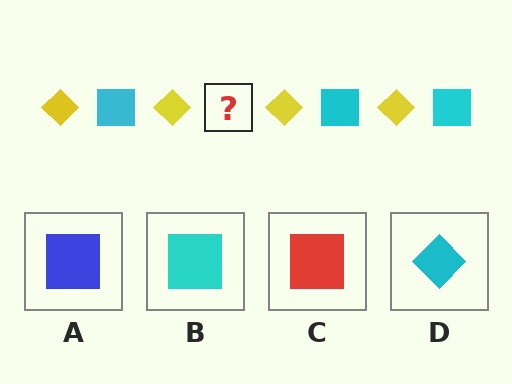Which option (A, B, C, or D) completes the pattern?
B.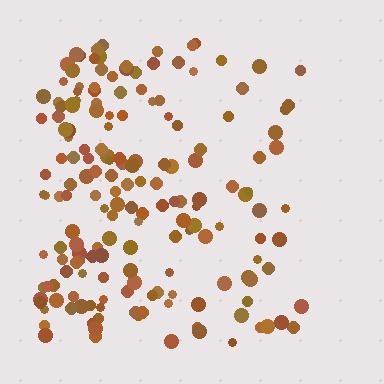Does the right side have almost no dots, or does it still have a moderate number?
Still a moderate number, just noticeably fewer than the left.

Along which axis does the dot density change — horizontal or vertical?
Horizontal.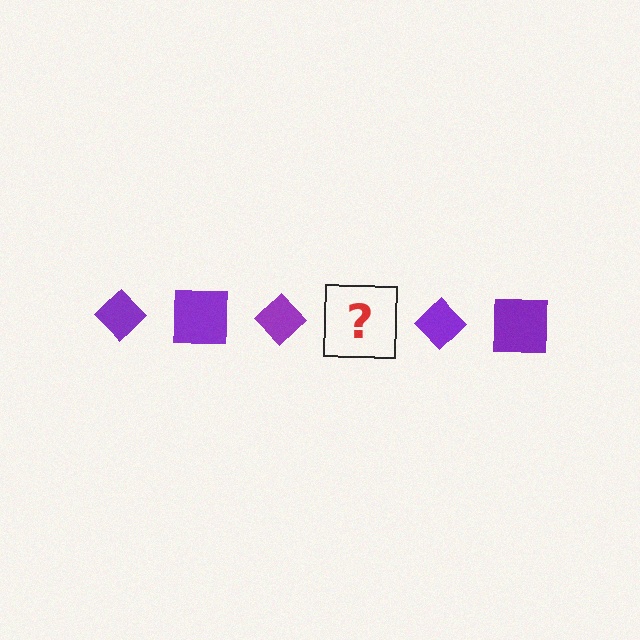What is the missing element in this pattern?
The missing element is a purple square.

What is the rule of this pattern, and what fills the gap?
The rule is that the pattern cycles through diamond, square shapes in purple. The gap should be filled with a purple square.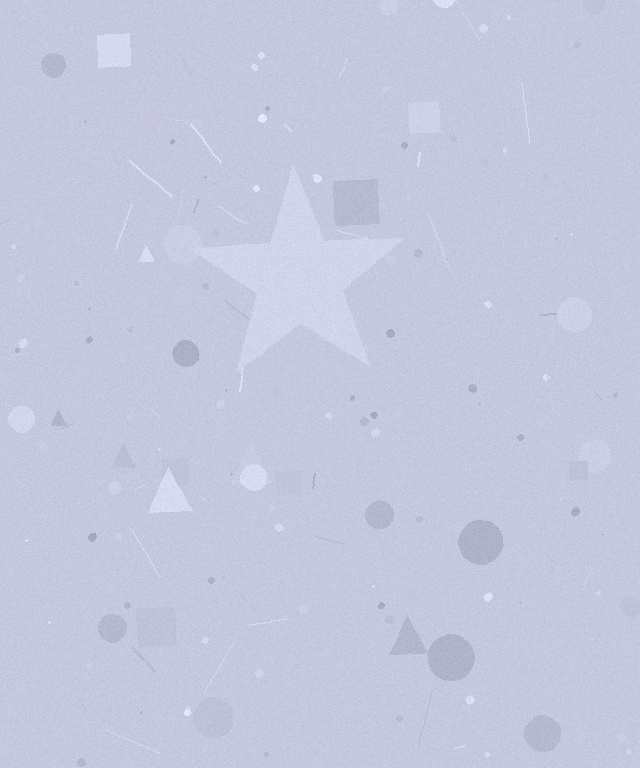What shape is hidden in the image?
A star is hidden in the image.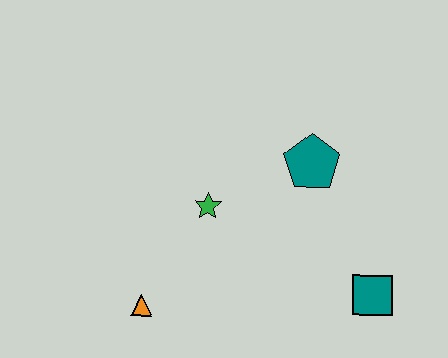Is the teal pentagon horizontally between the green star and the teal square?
Yes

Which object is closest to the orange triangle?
The green star is closest to the orange triangle.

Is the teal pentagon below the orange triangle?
No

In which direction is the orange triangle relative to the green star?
The orange triangle is below the green star.